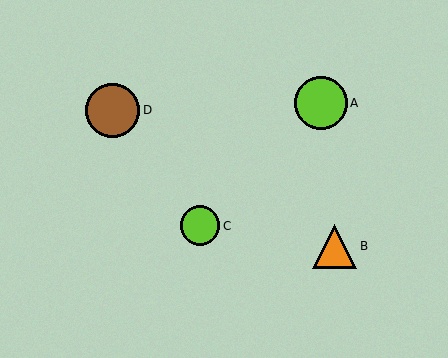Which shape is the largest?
The brown circle (labeled D) is the largest.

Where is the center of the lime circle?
The center of the lime circle is at (200, 226).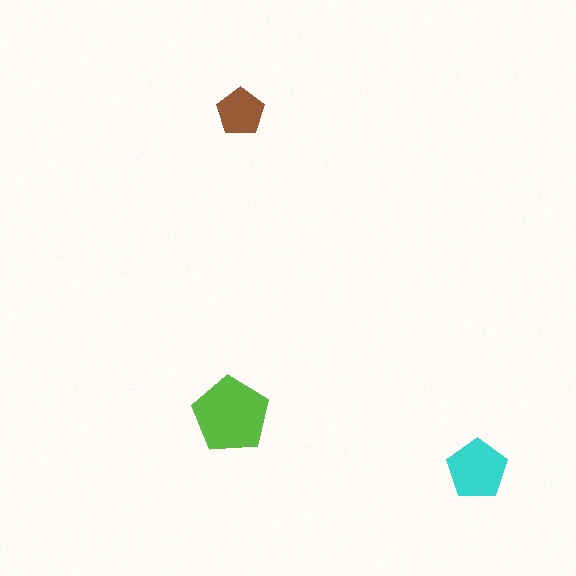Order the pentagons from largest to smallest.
the lime one, the cyan one, the brown one.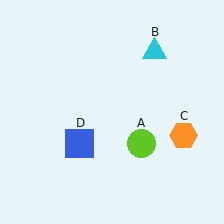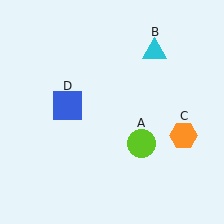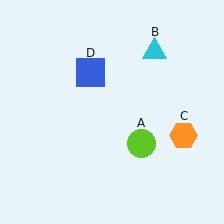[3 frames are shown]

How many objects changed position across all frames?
1 object changed position: blue square (object D).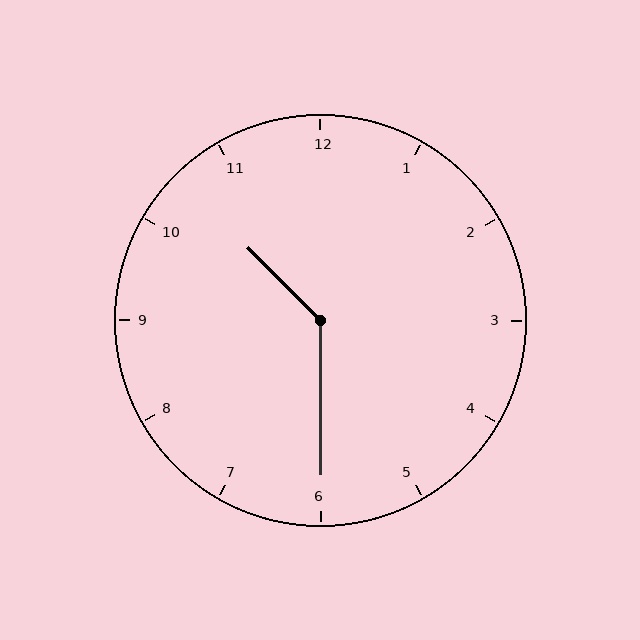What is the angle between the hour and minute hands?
Approximately 135 degrees.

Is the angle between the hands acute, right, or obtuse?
It is obtuse.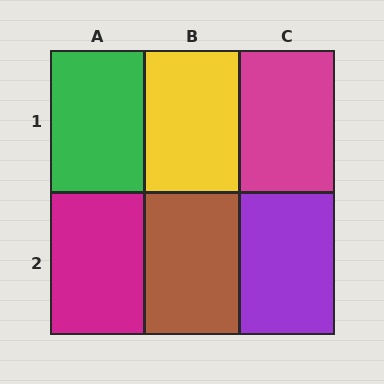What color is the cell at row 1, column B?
Yellow.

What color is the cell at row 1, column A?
Green.